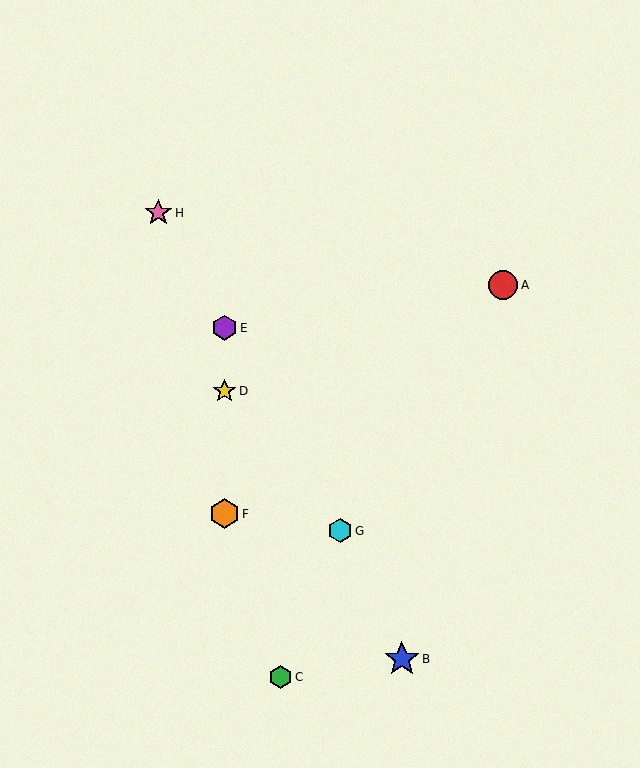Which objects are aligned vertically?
Objects D, E, F are aligned vertically.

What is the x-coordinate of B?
Object B is at x≈402.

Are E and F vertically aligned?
Yes, both are at x≈224.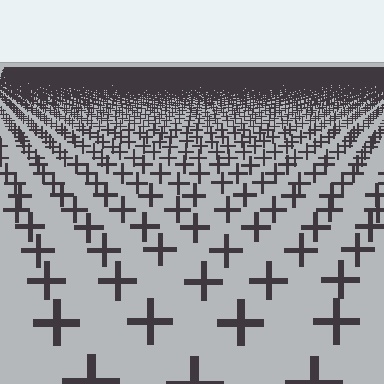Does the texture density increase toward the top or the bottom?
Density increases toward the top.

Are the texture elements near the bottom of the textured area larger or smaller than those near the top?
Larger. Near the bottom, elements are closer to the viewer and appear at a bigger on-screen size.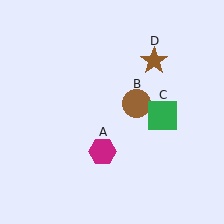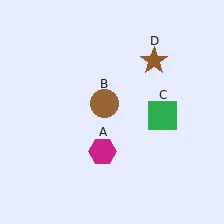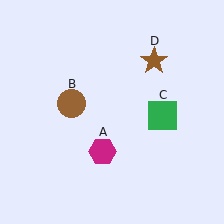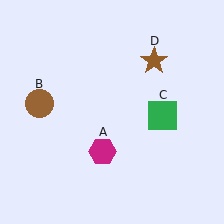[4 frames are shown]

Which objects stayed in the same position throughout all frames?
Magenta hexagon (object A) and green square (object C) and brown star (object D) remained stationary.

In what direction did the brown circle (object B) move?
The brown circle (object B) moved left.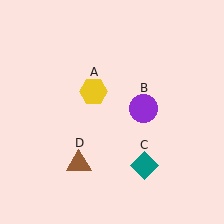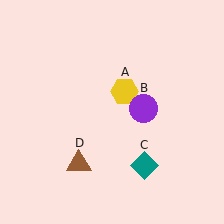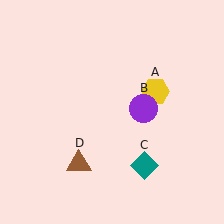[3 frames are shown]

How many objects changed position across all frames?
1 object changed position: yellow hexagon (object A).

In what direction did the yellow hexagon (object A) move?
The yellow hexagon (object A) moved right.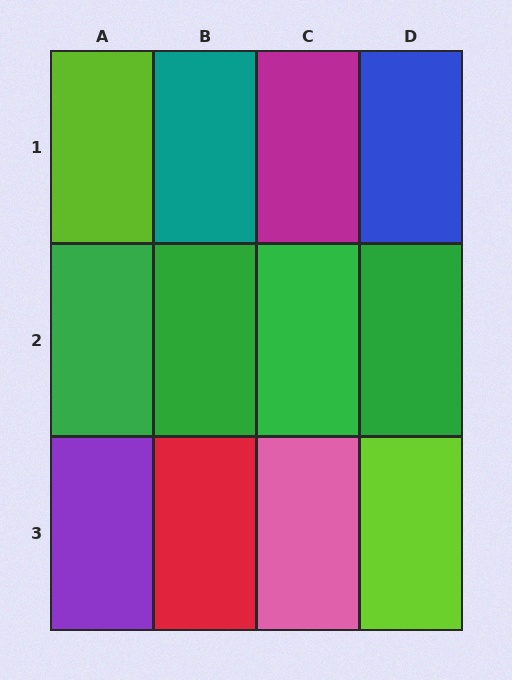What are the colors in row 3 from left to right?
Purple, red, pink, lime.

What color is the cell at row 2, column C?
Green.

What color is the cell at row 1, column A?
Lime.